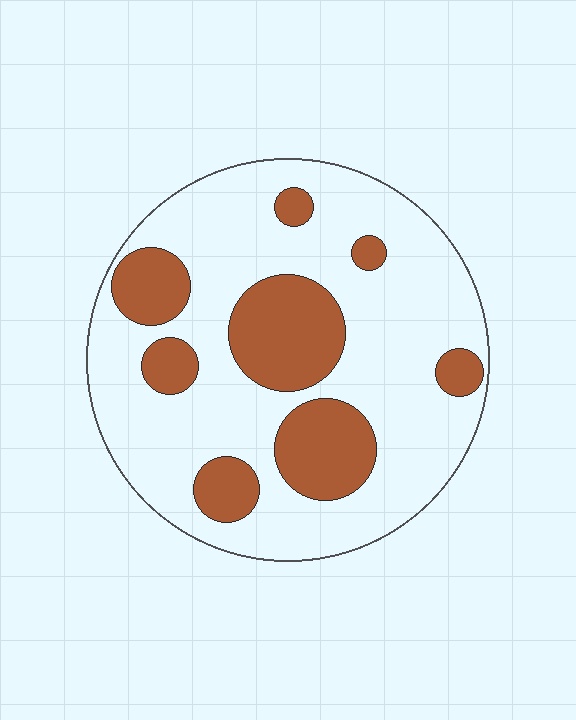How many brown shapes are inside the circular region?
8.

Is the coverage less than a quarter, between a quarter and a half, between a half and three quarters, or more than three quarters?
Between a quarter and a half.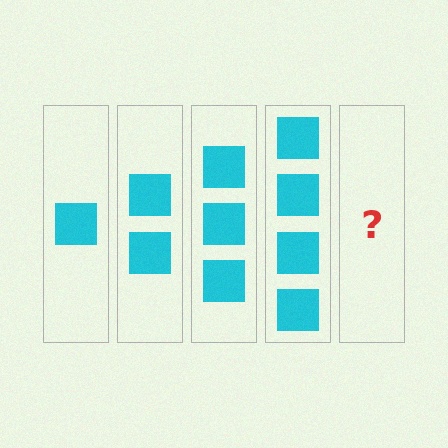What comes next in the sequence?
The next element should be 5 squares.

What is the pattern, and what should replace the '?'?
The pattern is that each step adds one more square. The '?' should be 5 squares.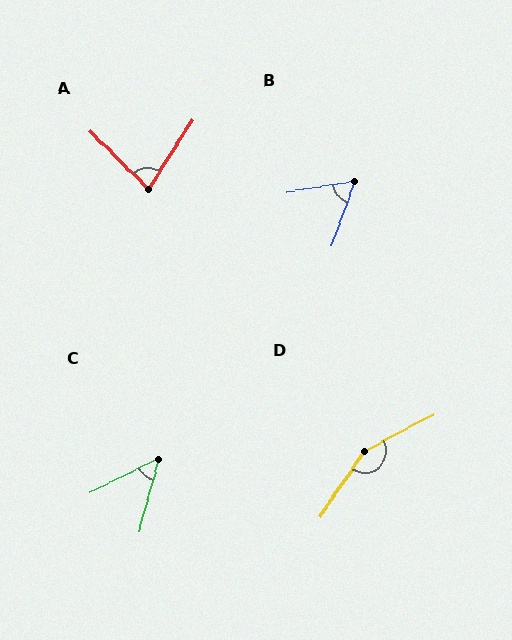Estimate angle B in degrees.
Approximately 62 degrees.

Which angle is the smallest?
C, at approximately 48 degrees.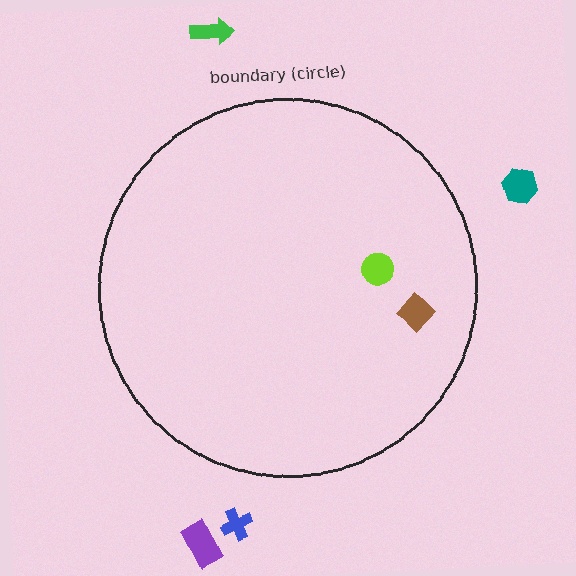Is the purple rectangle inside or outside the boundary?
Outside.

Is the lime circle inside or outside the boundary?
Inside.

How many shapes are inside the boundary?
2 inside, 4 outside.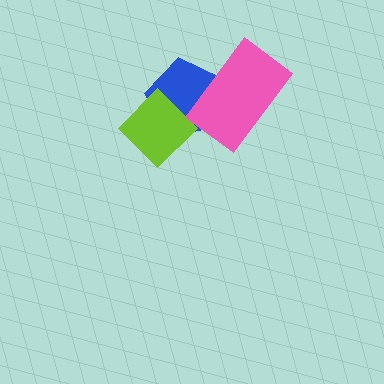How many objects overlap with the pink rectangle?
1 object overlaps with the pink rectangle.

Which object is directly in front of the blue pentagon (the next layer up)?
The lime diamond is directly in front of the blue pentagon.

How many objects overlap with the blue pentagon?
2 objects overlap with the blue pentagon.